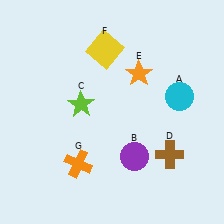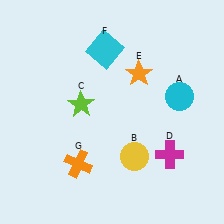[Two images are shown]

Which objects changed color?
B changed from purple to yellow. D changed from brown to magenta. F changed from yellow to cyan.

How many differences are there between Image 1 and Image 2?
There are 3 differences between the two images.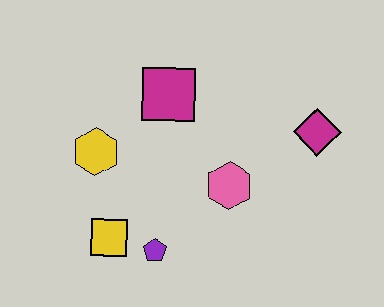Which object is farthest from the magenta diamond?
The yellow square is farthest from the magenta diamond.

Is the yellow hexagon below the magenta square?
Yes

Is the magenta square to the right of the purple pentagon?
Yes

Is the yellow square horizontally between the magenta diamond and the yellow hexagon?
Yes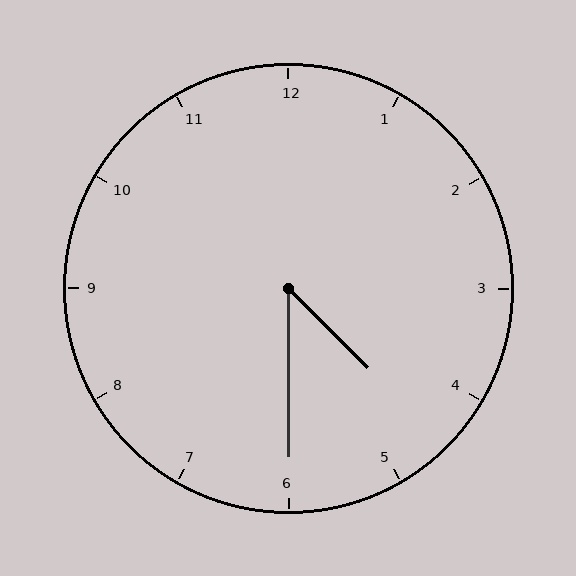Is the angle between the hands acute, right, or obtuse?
It is acute.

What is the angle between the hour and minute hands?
Approximately 45 degrees.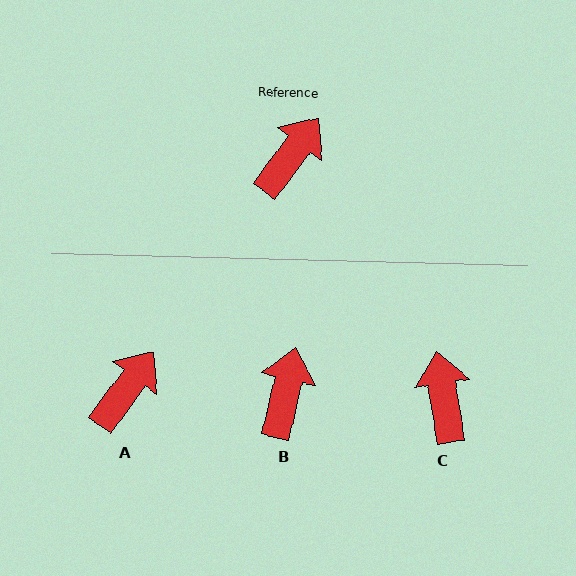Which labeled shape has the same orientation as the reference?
A.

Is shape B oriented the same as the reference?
No, it is off by about 24 degrees.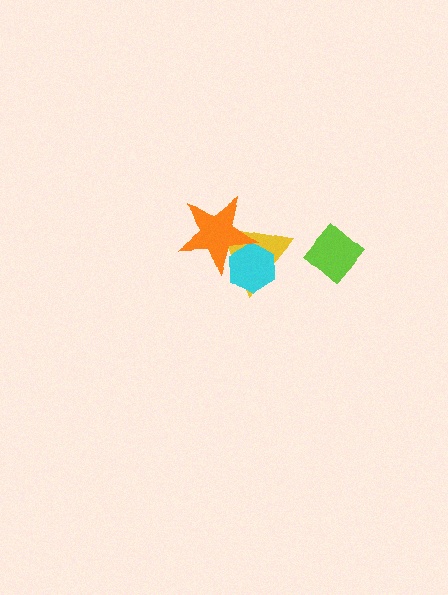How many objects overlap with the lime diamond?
0 objects overlap with the lime diamond.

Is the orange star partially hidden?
No, no other shape covers it.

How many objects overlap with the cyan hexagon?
2 objects overlap with the cyan hexagon.